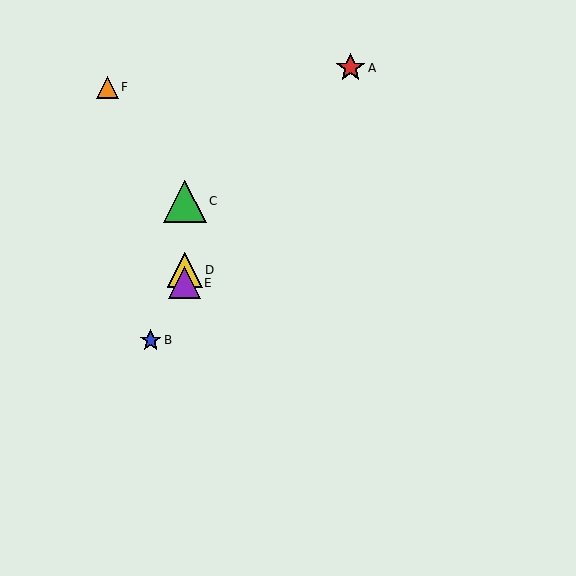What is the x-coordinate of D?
Object D is at x≈185.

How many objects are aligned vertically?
3 objects (C, D, E) are aligned vertically.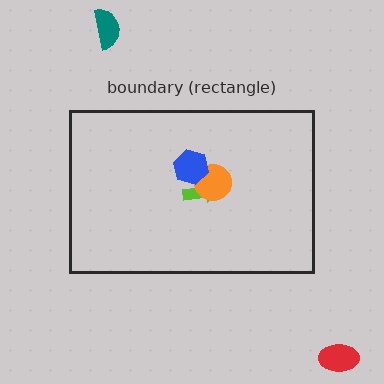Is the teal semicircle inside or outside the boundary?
Outside.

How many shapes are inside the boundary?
3 inside, 2 outside.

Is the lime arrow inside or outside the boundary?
Inside.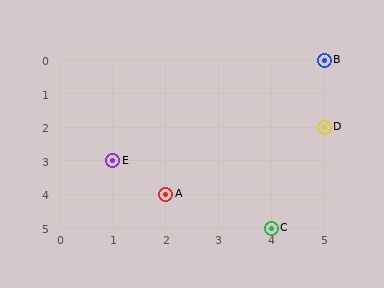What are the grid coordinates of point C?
Point C is at grid coordinates (4, 5).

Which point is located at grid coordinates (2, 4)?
Point A is at (2, 4).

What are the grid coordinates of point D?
Point D is at grid coordinates (5, 2).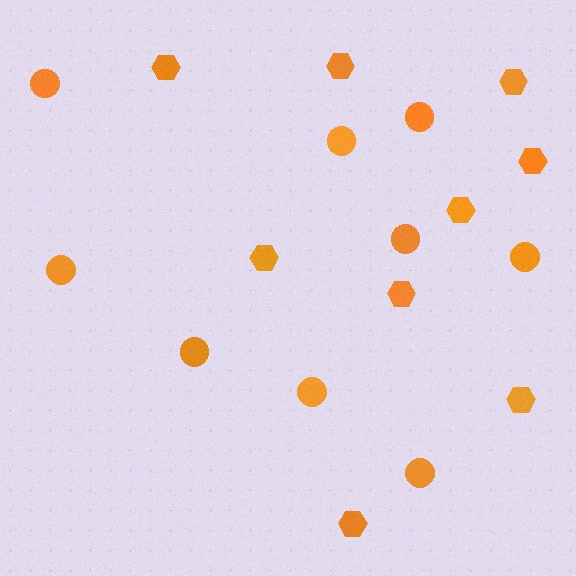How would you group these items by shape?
There are 2 groups: one group of hexagons (9) and one group of circles (9).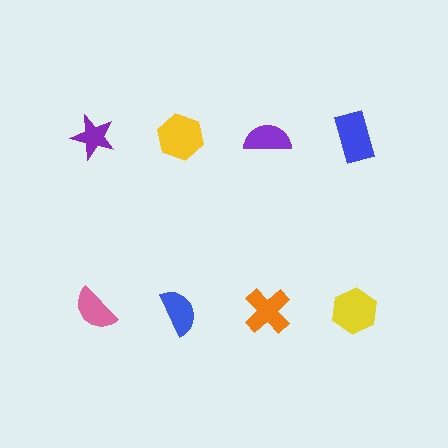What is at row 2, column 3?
An orange cross.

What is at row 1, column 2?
A yellow hexagon.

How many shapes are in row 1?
4 shapes.